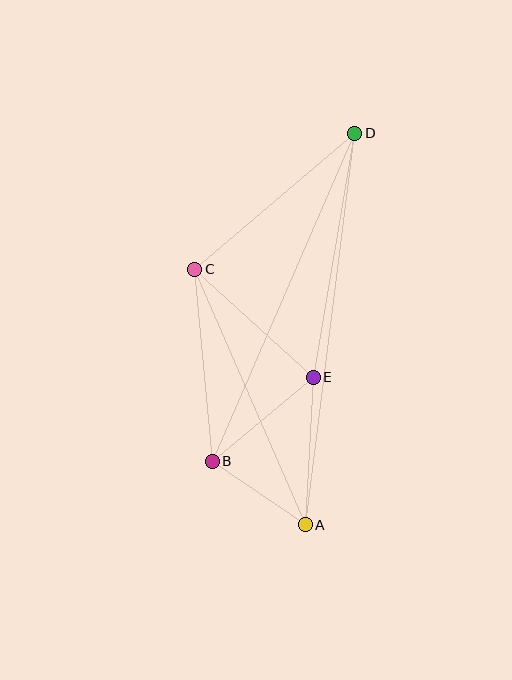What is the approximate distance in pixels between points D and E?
The distance between D and E is approximately 248 pixels.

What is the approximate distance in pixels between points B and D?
The distance between B and D is approximately 358 pixels.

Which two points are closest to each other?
Points A and B are closest to each other.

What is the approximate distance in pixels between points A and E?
The distance between A and E is approximately 148 pixels.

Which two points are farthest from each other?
Points A and D are farthest from each other.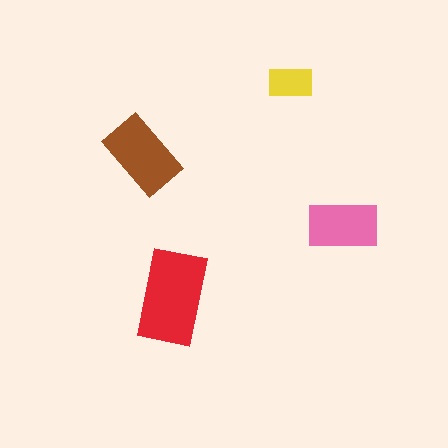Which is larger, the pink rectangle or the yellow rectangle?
The pink one.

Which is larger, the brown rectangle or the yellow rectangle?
The brown one.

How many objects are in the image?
There are 4 objects in the image.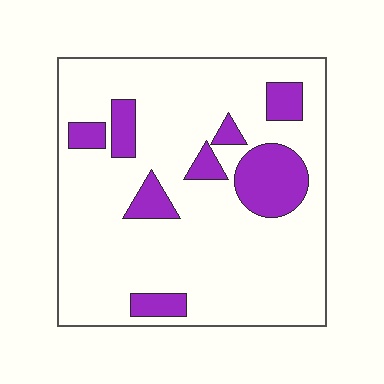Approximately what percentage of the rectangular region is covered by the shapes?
Approximately 20%.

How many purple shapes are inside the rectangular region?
8.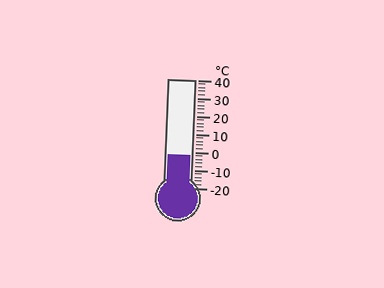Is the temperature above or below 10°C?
The temperature is below 10°C.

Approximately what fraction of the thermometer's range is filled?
The thermometer is filled to approximately 30% of its range.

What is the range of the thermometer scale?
The thermometer scale ranges from -20°C to 40°C.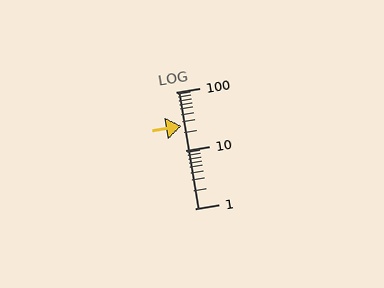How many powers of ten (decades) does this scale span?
The scale spans 2 decades, from 1 to 100.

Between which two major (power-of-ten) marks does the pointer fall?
The pointer is between 10 and 100.